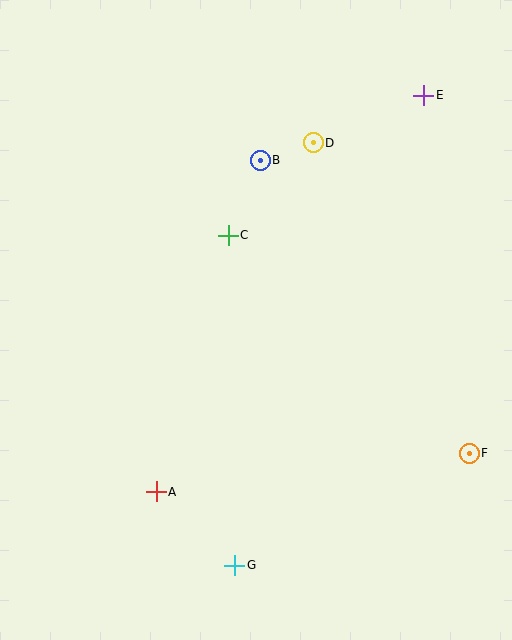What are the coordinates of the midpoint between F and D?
The midpoint between F and D is at (391, 298).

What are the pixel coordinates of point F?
Point F is at (469, 453).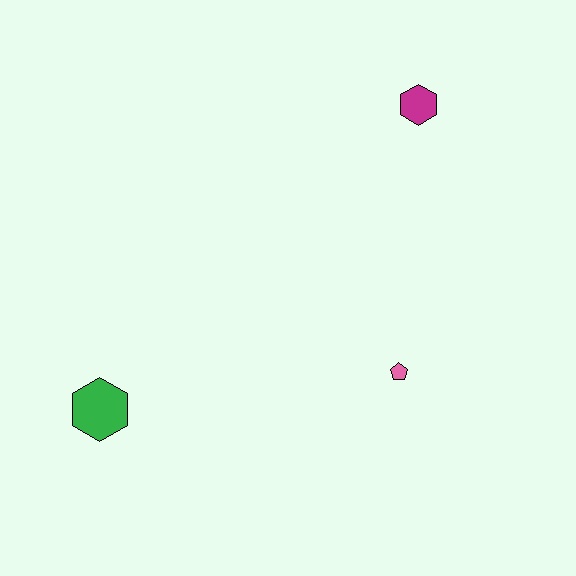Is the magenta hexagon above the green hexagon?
Yes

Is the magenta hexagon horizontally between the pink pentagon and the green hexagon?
No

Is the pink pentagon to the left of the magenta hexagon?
Yes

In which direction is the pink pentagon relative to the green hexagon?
The pink pentagon is to the right of the green hexagon.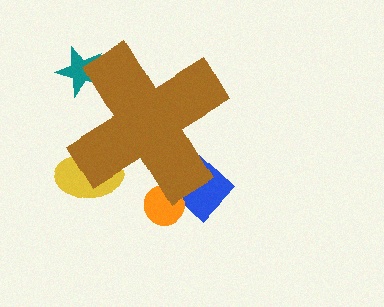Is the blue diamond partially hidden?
Yes, the blue diamond is partially hidden behind the brown cross.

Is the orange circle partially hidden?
Yes, the orange circle is partially hidden behind the brown cross.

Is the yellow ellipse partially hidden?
Yes, the yellow ellipse is partially hidden behind the brown cross.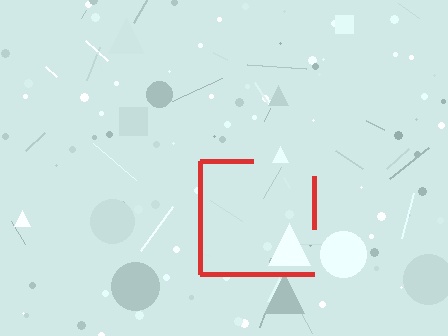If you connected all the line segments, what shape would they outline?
They would outline a square.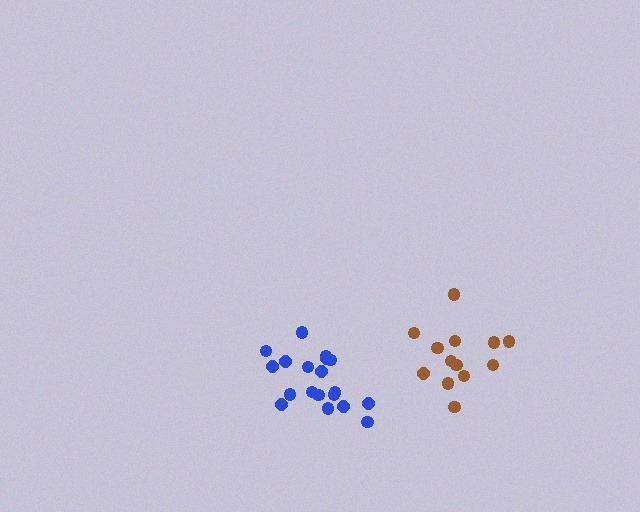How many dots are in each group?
Group 1: 13 dots, Group 2: 19 dots (32 total).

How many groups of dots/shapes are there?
There are 2 groups.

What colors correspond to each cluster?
The clusters are colored: brown, blue.